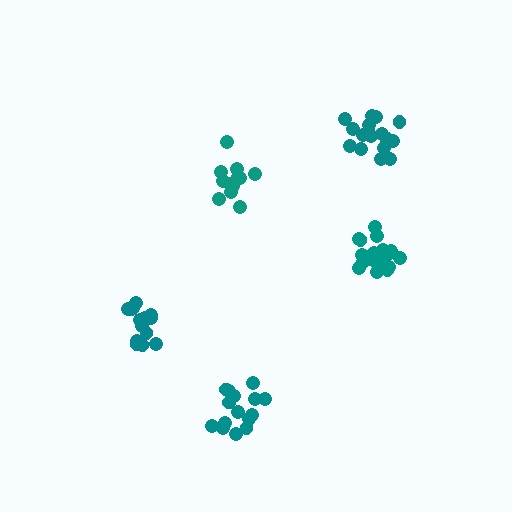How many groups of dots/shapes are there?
There are 5 groups.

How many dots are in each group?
Group 1: 15 dots, Group 2: 17 dots, Group 3: 18 dots, Group 4: 12 dots, Group 5: 14 dots (76 total).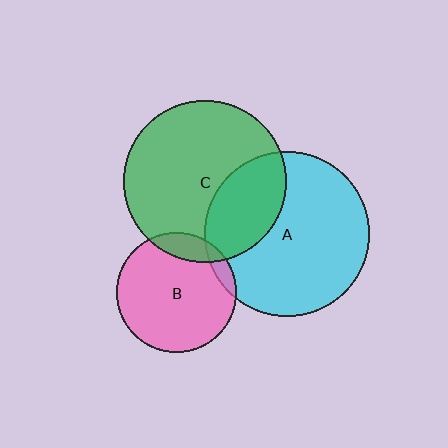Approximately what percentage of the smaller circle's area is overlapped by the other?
Approximately 30%.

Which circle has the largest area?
Circle A (cyan).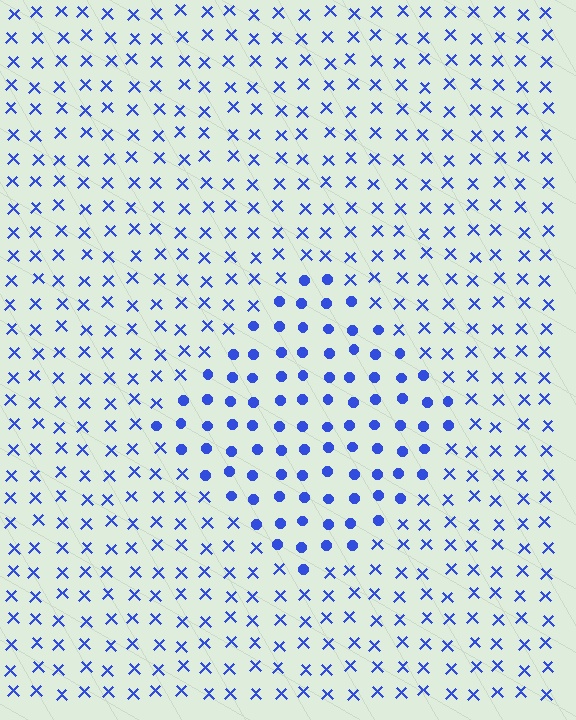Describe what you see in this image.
The image is filled with small blue elements arranged in a uniform grid. A diamond-shaped region contains circles, while the surrounding area contains X marks. The boundary is defined purely by the change in element shape.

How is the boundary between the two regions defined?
The boundary is defined by a change in element shape: circles inside vs. X marks outside. All elements share the same color and spacing.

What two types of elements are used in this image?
The image uses circles inside the diamond region and X marks outside it.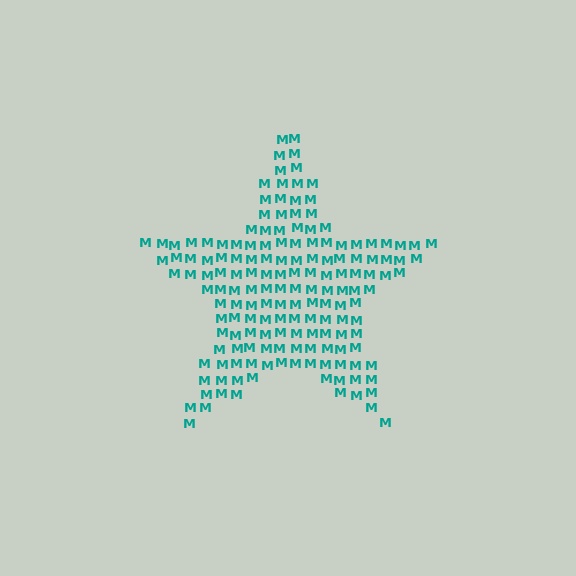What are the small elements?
The small elements are letter M's.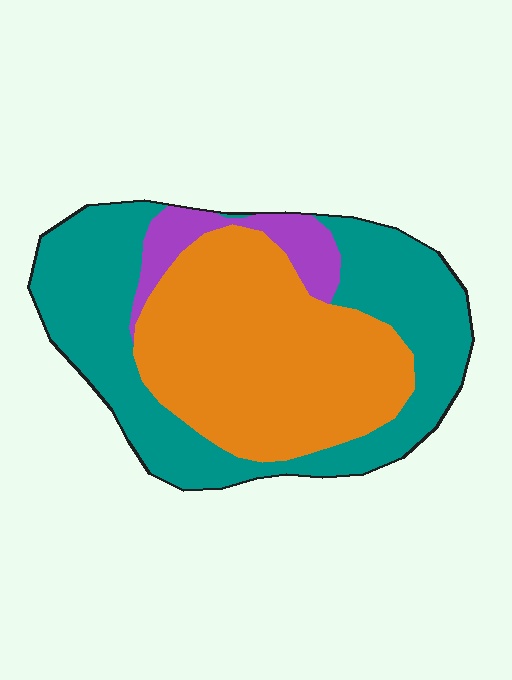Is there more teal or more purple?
Teal.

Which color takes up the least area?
Purple, at roughly 10%.